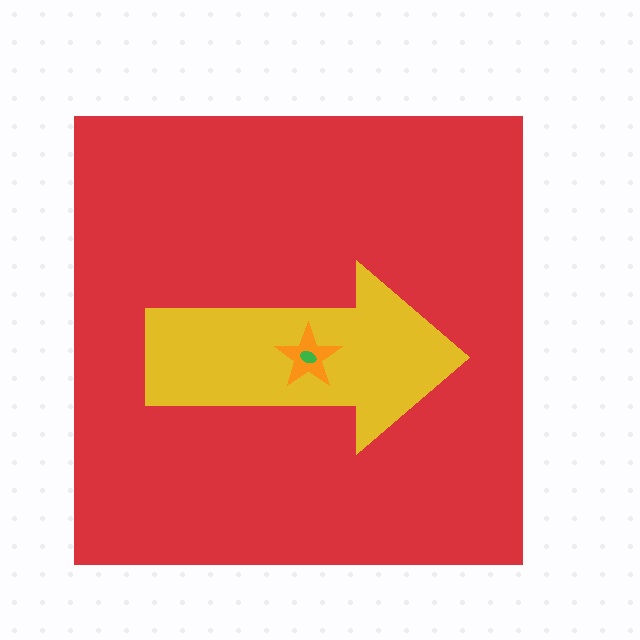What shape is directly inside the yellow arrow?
The orange star.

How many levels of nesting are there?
4.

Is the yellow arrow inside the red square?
Yes.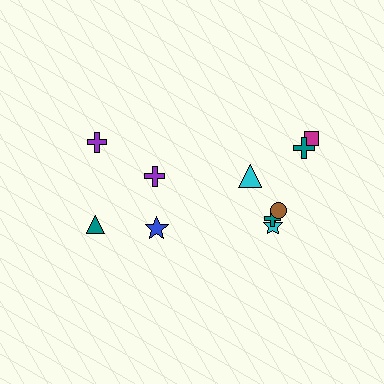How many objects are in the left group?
There are 4 objects.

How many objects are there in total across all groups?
There are 10 objects.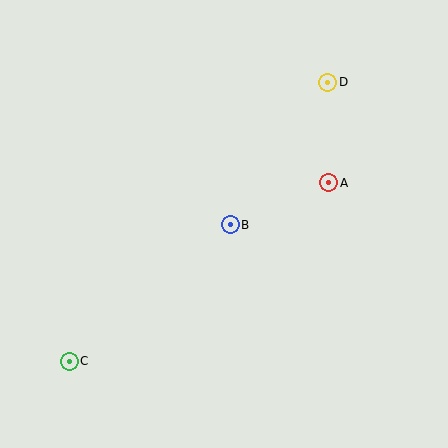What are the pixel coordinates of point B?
Point B is at (230, 225).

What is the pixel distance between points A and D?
The distance between A and D is 100 pixels.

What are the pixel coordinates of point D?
Point D is at (328, 82).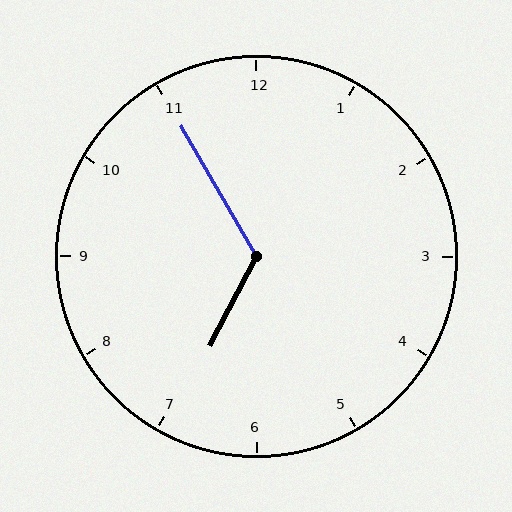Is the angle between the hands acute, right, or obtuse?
It is obtuse.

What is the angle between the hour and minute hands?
Approximately 122 degrees.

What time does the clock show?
6:55.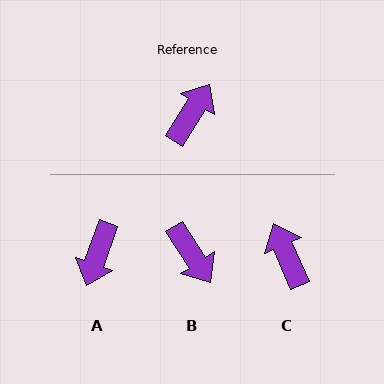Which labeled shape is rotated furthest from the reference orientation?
A, about 168 degrees away.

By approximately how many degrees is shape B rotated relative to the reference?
Approximately 115 degrees clockwise.